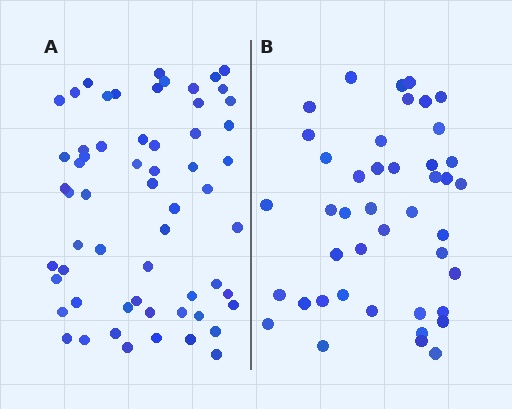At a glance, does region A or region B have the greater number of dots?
Region A (the left region) has more dots.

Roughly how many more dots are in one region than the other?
Region A has approximately 15 more dots than region B.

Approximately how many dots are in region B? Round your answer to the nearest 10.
About 40 dots. (The exact count is 43, which rounds to 40.)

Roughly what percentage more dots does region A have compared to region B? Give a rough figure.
About 40% more.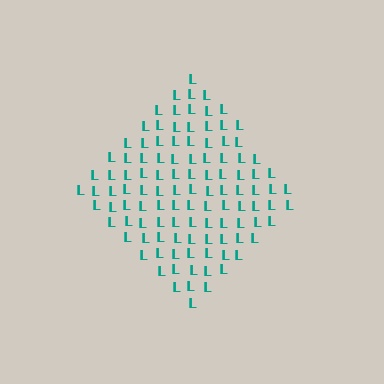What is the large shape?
The large shape is a diamond.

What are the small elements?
The small elements are letter L's.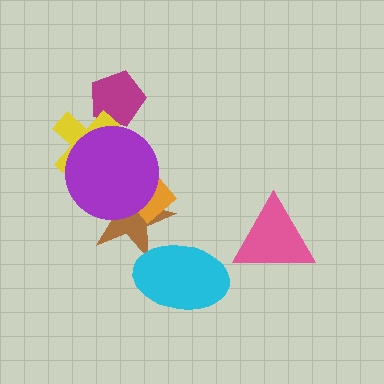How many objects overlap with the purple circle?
3 objects overlap with the purple circle.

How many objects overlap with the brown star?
3 objects overlap with the brown star.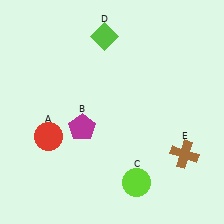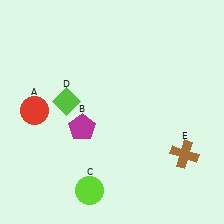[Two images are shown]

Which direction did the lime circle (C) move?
The lime circle (C) moved left.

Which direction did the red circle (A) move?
The red circle (A) moved up.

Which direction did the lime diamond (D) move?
The lime diamond (D) moved down.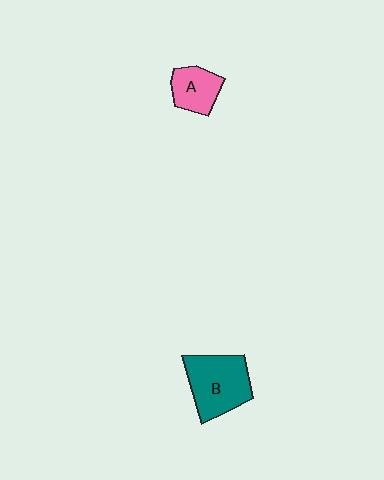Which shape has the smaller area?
Shape A (pink).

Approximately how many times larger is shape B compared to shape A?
Approximately 1.7 times.